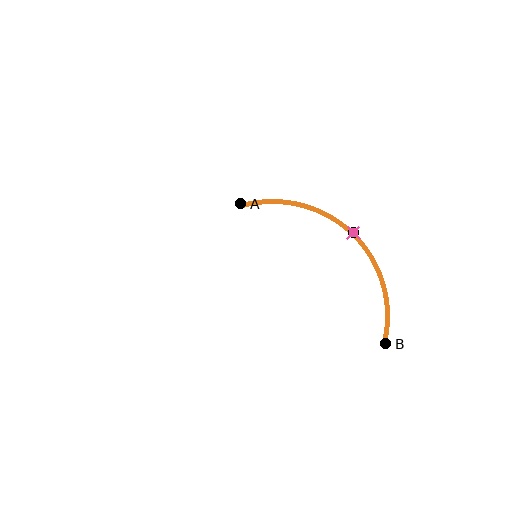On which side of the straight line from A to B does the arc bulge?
The arc bulges above and to the right of the straight line connecting A and B.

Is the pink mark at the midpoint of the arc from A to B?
Yes. The pink mark lies on the arc at equal arc-length from both A and B — it is the arc midpoint.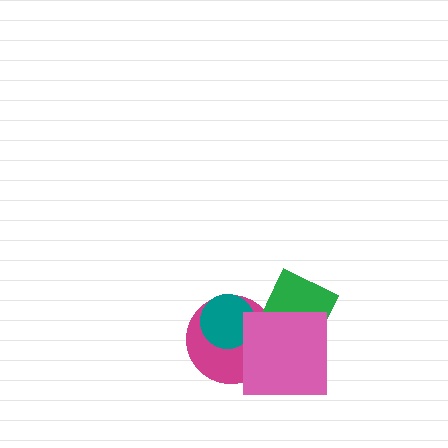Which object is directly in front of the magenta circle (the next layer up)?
The teal circle is directly in front of the magenta circle.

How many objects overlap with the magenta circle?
3 objects overlap with the magenta circle.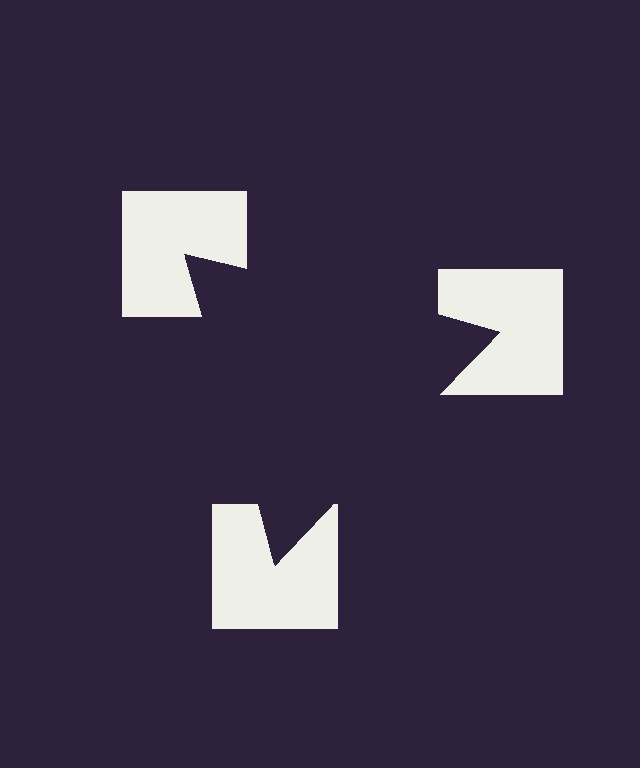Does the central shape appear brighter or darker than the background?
It typically appears slightly darker than the background, even though no actual brightness change is drawn.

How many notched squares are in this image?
There are 3 — one at each vertex of the illusory triangle.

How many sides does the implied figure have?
3 sides.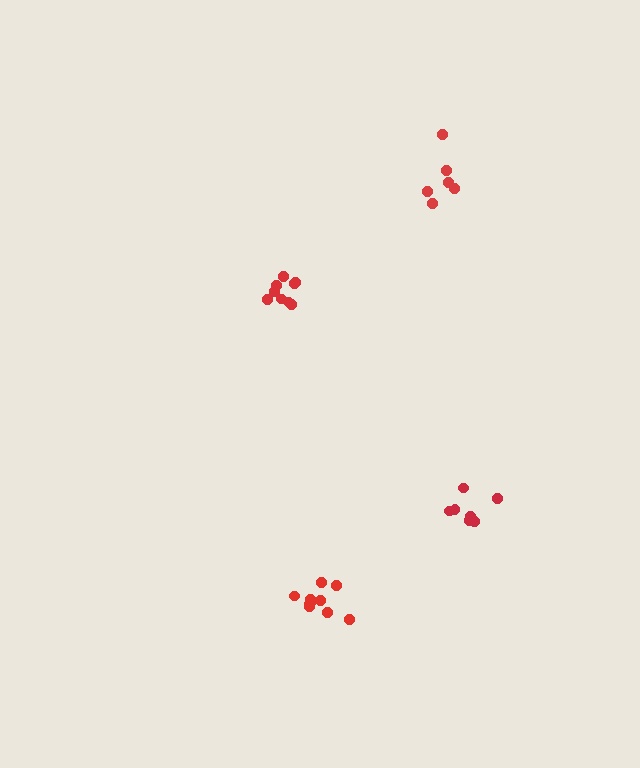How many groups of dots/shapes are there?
There are 4 groups.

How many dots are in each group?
Group 1: 9 dots, Group 2: 10 dots, Group 3: 8 dots, Group 4: 6 dots (33 total).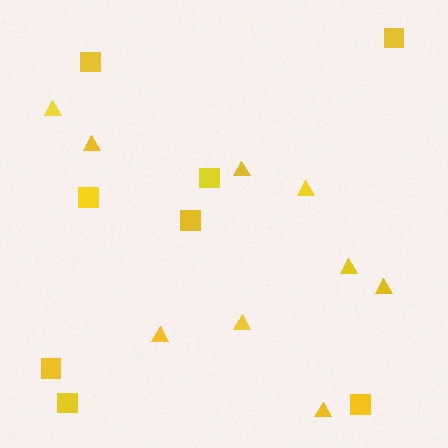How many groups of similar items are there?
There are 2 groups: one group of squares (8) and one group of triangles (9).